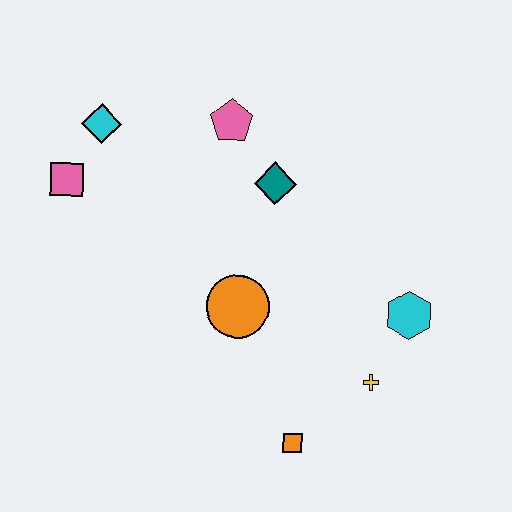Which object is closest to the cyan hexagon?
The yellow cross is closest to the cyan hexagon.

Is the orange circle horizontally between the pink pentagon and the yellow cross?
Yes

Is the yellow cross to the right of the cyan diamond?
Yes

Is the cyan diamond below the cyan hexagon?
No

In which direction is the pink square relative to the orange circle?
The pink square is to the left of the orange circle.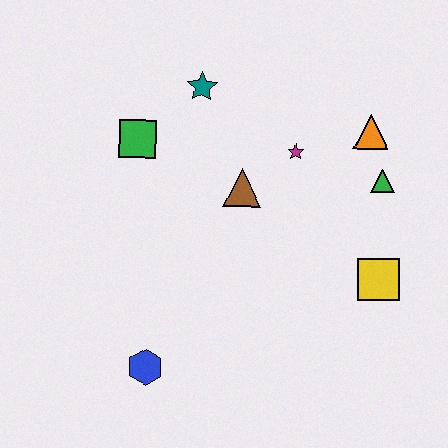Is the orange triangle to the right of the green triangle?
No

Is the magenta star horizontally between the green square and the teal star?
No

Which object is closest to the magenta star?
The brown triangle is closest to the magenta star.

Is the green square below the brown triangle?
No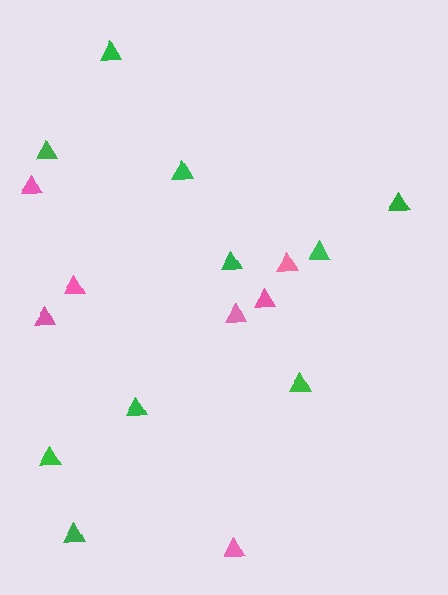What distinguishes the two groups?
There are 2 groups: one group of green triangles (10) and one group of pink triangles (7).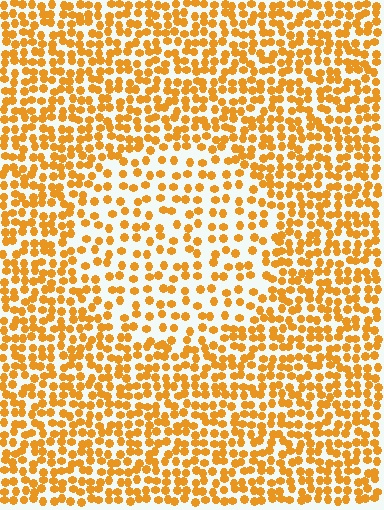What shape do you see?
I see a circle.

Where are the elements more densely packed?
The elements are more densely packed outside the circle boundary.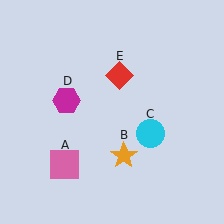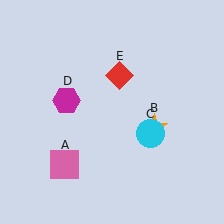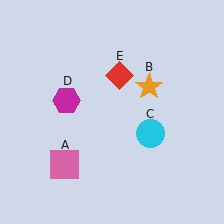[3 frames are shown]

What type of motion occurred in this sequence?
The orange star (object B) rotated counterclockwise around the center of the scene.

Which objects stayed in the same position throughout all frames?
Pink square (object A) and cyan circle (object C) and magenta hexagon (object D) and red diamond (object E) remained stationary.